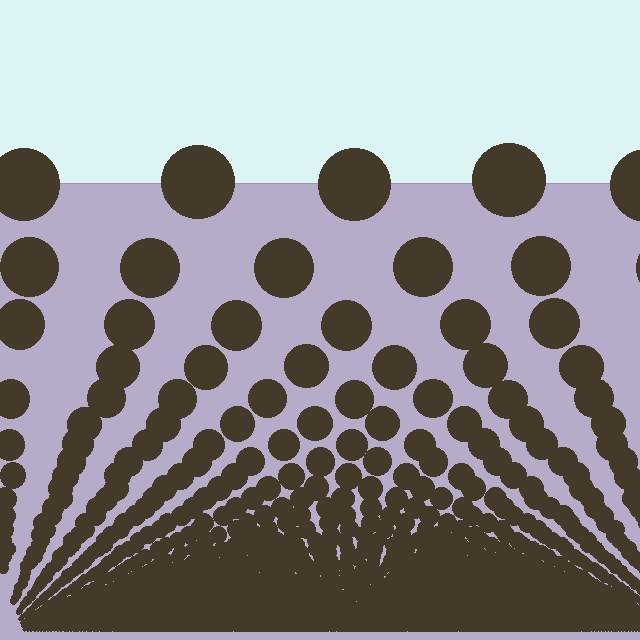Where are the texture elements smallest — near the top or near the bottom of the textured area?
Near the bottom.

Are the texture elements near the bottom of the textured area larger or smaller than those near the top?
Smaller. The gradient is inverted — elements near the bottom are smaller and denser.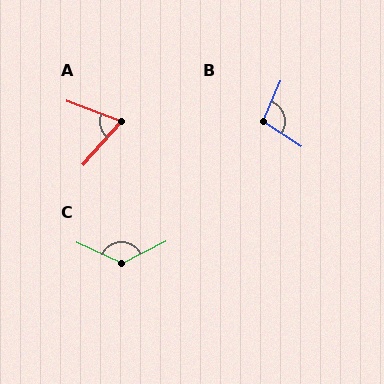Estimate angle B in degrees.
Approximately 99 degrees.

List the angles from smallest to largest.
A (70°), B (99°), C (129°).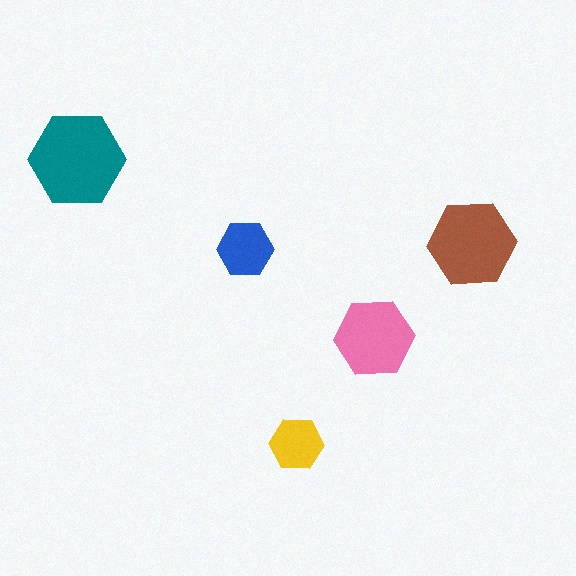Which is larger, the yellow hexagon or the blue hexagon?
The blue one.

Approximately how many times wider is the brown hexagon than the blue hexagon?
About 1.5 times wider.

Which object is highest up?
The teal hexagon is topmost.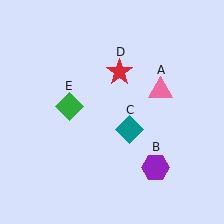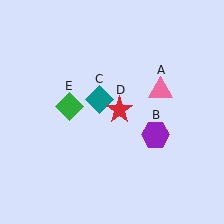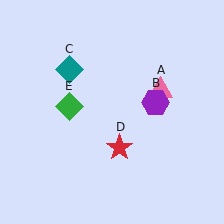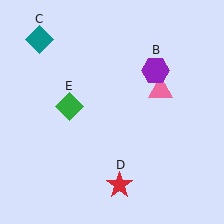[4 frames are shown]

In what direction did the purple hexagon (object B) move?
The purple hexagon (object B) moved up.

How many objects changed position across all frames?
3 objects changed position: purple hexagon (object B), teal diamond (object C), red star (object D).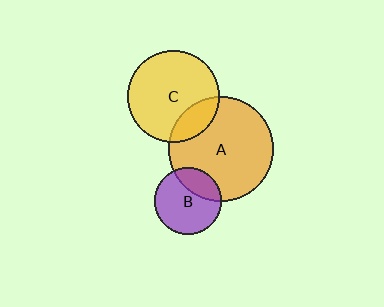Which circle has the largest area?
Circle A (orange).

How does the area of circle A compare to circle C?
Approximately 1.3 times.